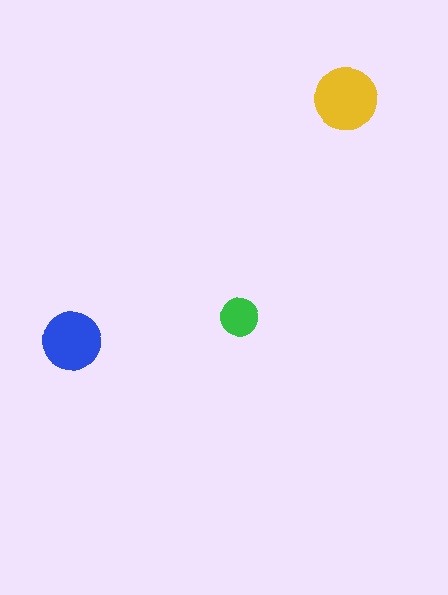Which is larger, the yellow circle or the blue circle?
The yellow one.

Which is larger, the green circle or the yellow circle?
The yellow one.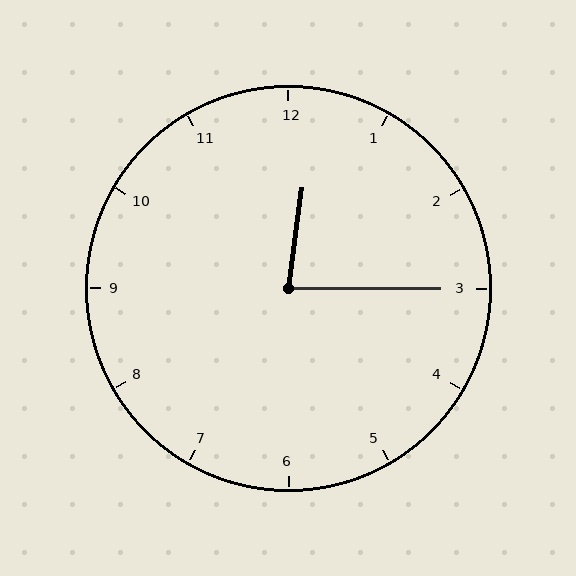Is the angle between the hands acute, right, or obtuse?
It is acute.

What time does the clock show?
12:15.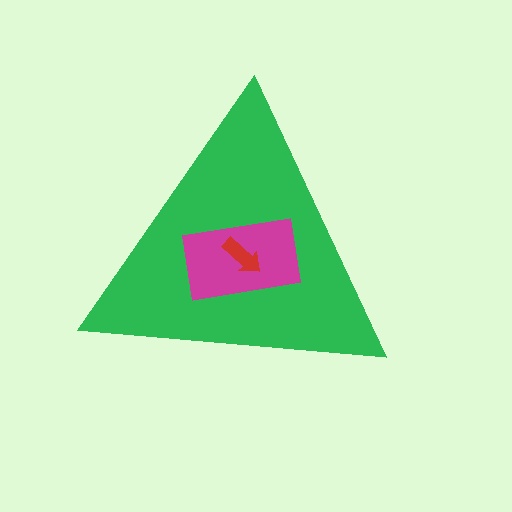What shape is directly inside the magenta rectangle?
The red arrow.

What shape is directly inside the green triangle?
The magenta rectangle.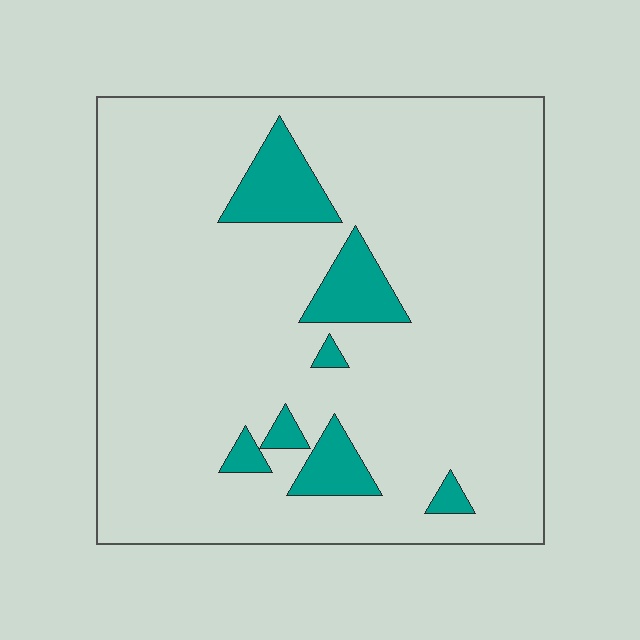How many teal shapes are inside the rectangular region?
7.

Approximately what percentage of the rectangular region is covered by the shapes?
Approximately 10%.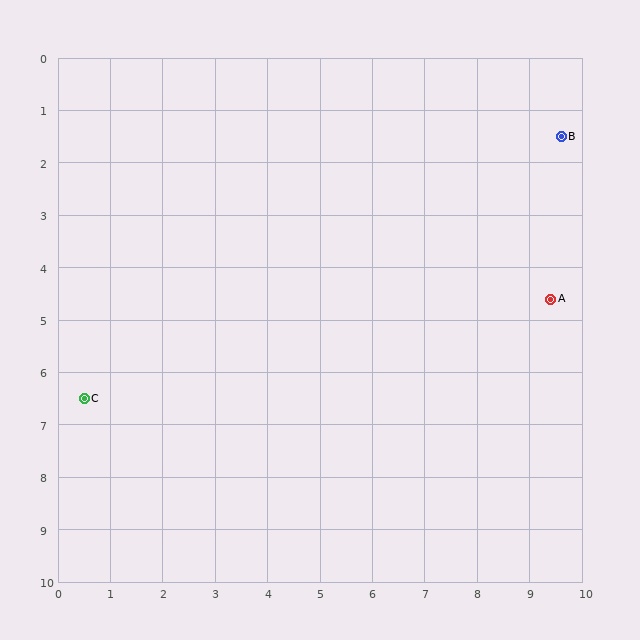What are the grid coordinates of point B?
Point B is at approximately (9.6, 1.5).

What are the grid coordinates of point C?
Point C is at approximately (0.5, 6.5).